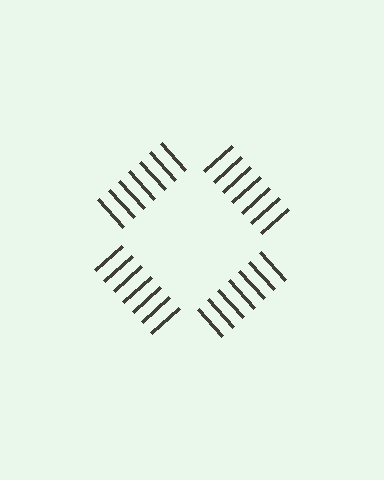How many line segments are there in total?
28 — 7 along each of the 4 edges.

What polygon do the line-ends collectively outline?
An illusory square — the line segments terminate on its edges but no continuous stroke is drawn.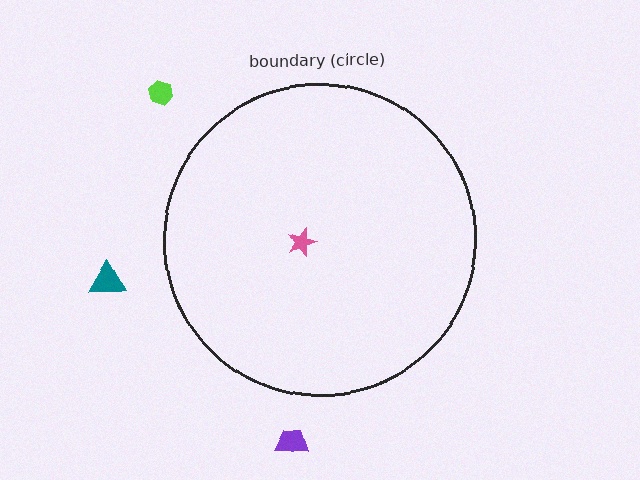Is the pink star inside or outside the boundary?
Inside.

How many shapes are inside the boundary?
1 inside, 3 outside.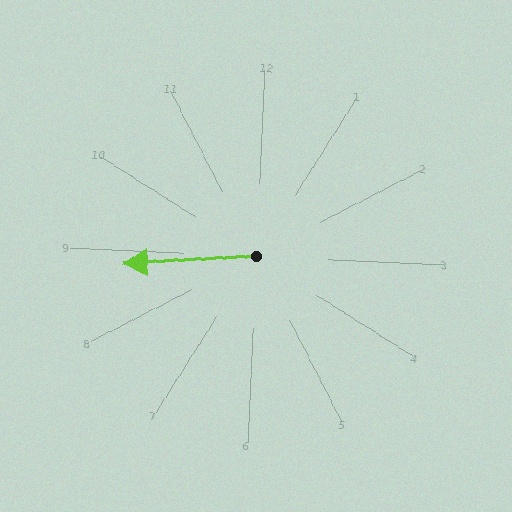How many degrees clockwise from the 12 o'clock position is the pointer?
Approximately 264 degrees.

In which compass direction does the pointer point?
West.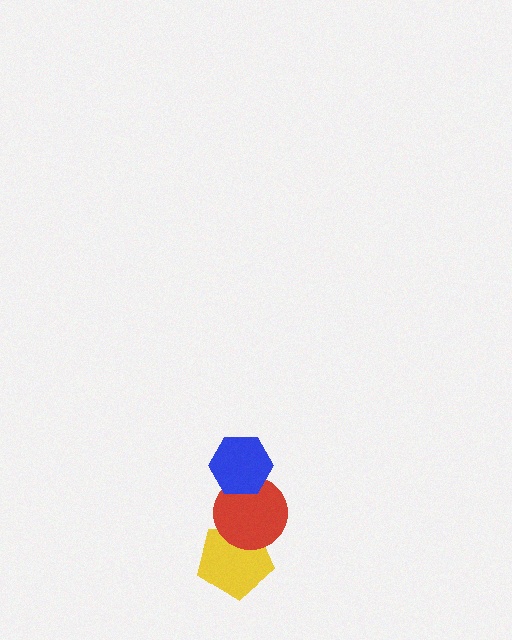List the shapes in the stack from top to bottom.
From top to bottom: the blue hexagon, the red circle, the yellow pentagon.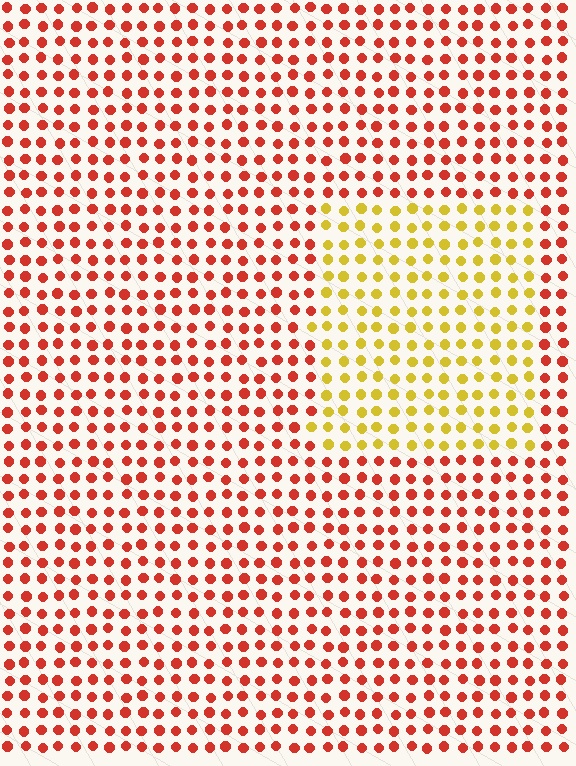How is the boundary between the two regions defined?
The boundary is defined purely by a slight shift in hue (about 51 degrees). Spacing, size, and orientation are identical on both sides.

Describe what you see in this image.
The image is filled with small red elements in a uniform arrangement. A rectangle-shaped region is visible where the elements are tinted to a slightly different hue, forming a subtle color boundary.